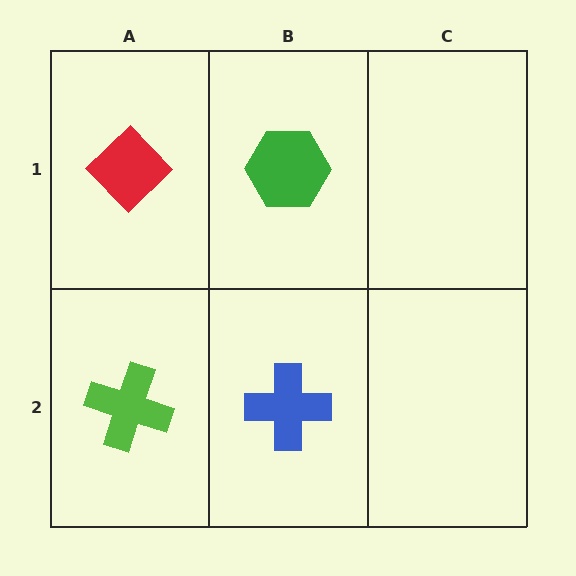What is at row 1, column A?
A red diamond.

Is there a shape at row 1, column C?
No, that cell is empty.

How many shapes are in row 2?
2 shapes.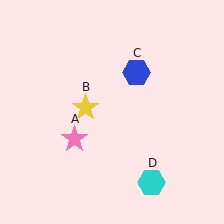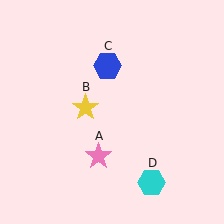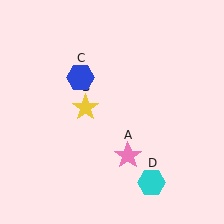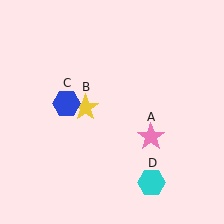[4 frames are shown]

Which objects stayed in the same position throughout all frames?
Yellow star (object B) and cyan hexagon (object D) remained stationary.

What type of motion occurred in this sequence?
The pink star (object A), blue hexagon (object C) rotated counterclockwise around the center of the scene.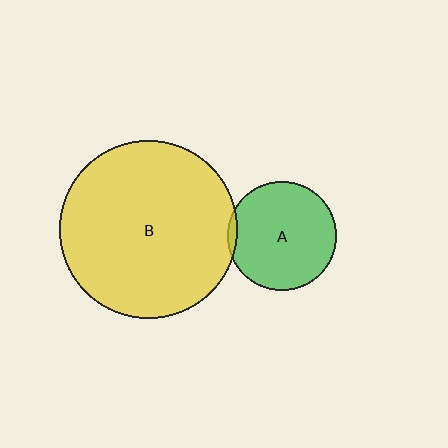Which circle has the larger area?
Circle B (yellow).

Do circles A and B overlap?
Yes.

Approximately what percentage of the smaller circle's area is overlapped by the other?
Approximately 5%.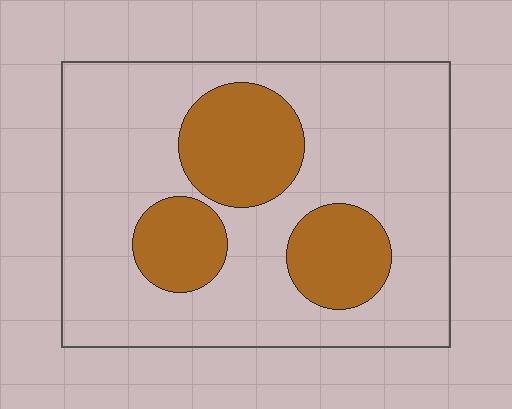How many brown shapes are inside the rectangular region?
3.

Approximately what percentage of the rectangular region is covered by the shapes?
Approximately 25%.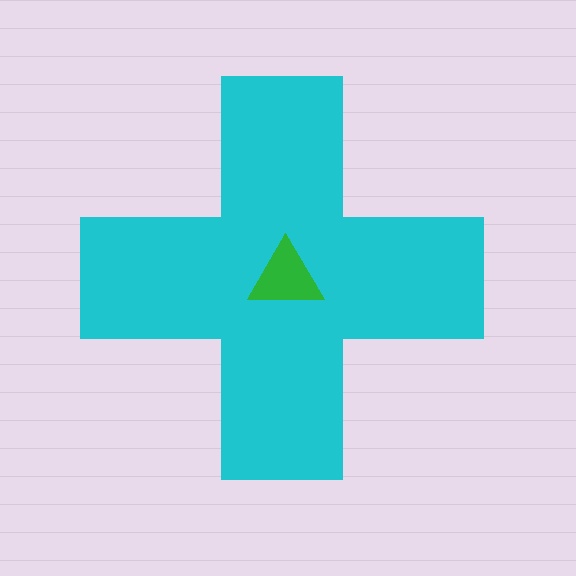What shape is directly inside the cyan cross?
The green triangle.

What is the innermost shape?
The green triangle.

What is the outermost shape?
The cyan cross.